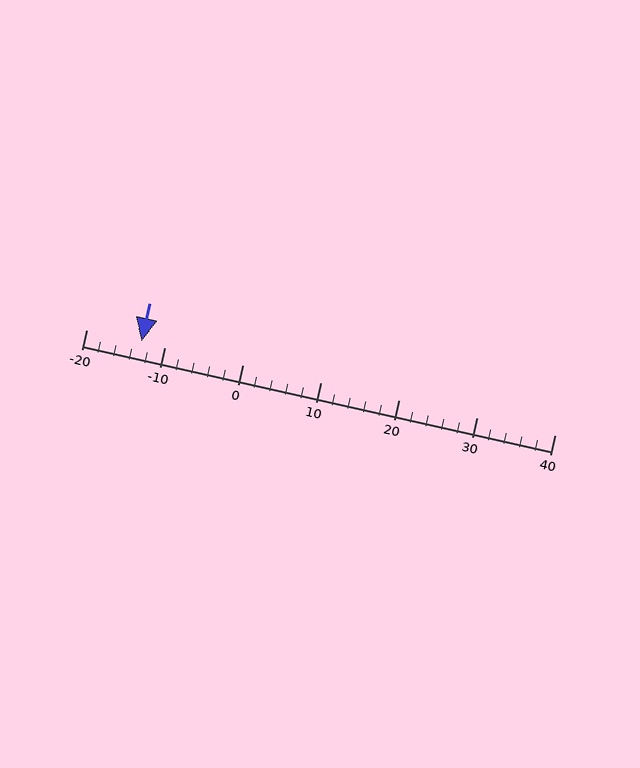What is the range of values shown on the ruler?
The ruler shows values from -20 to 40.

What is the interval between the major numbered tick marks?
The major tick marks are spaced 10 units apart.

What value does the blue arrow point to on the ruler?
The blue arrow points to approximately -13.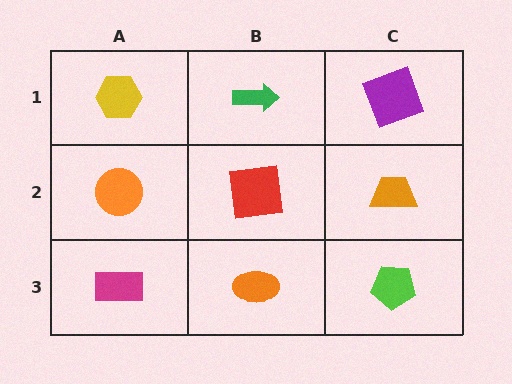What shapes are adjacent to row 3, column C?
An orange trapezoid (row 2, column C), an orange ellipse (row 3, column B).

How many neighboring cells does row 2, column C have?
3.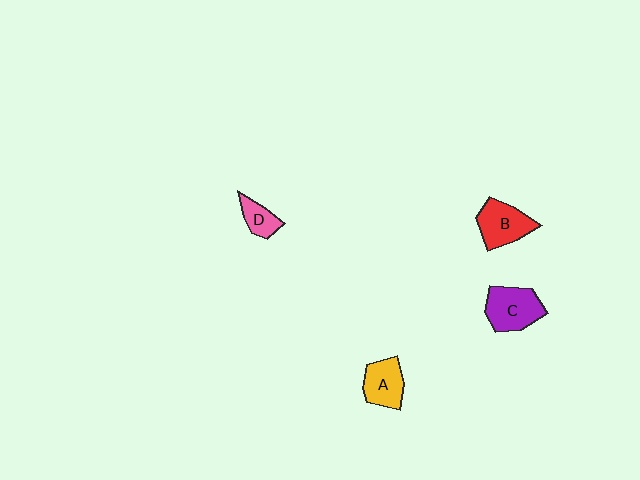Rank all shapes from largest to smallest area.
From largest to smallest: C (purple), B (red), A (yellow), D (pink).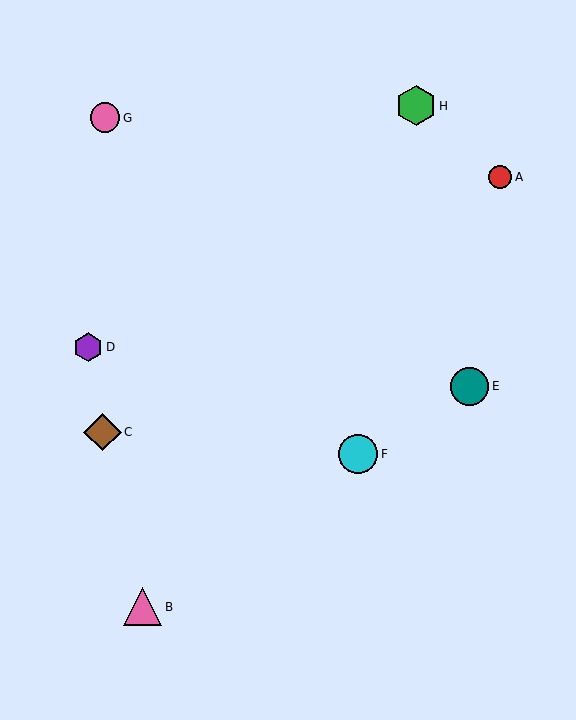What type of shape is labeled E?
Shape E is a teal circle.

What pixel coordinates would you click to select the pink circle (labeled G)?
Click at (105, 118) to select the pink circle G.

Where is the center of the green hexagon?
The center of the green hexagon is at (416, 106).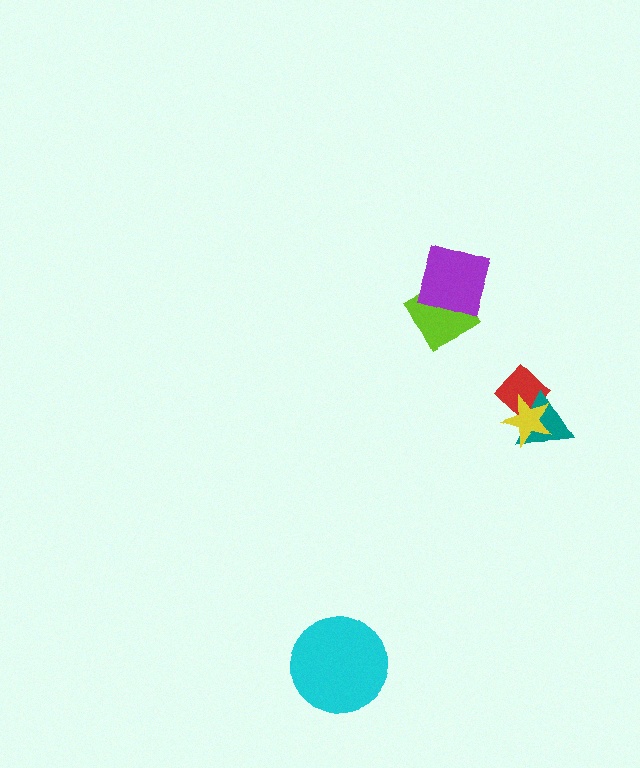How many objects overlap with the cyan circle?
0 objects overlap with the cyan circle.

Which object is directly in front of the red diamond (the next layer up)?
The teal triangle is directly in front of the red diamond.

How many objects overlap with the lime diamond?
1 object overlaps with the lime diamond.